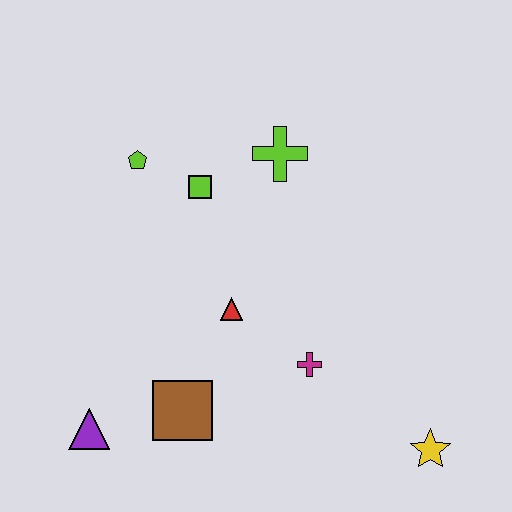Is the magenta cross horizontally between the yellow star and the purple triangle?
Yes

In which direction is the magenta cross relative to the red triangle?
The magenta cross is to the right of the red triangle.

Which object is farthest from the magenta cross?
The lime pentagon is farthest from the magenta cross.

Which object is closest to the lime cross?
The lime square is closest to the lime cross.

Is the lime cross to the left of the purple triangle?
No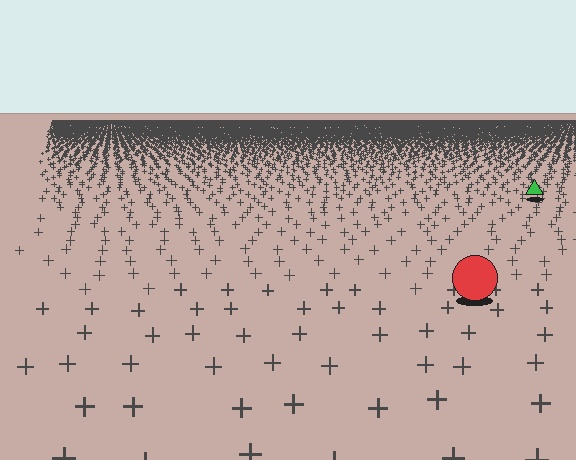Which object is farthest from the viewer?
The green triangle is farthest from the viewer. It appears smaller and the ground texture around it is denser.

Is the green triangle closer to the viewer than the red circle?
No. The red circle is closer — you can tell from the texture gradient: the ground texture is coarser near it.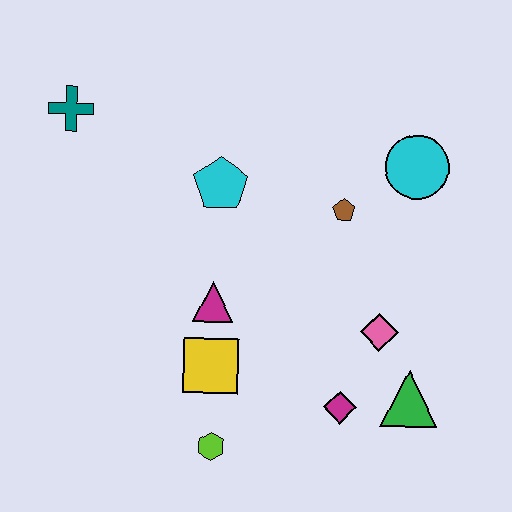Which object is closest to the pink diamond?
The green triangle is closest to the pink diamond.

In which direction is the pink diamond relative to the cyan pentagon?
The pink diamond is to the right of the cyan pentagon.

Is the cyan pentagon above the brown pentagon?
Yes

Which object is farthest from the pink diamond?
The teal cross is farthest from the pink diamond.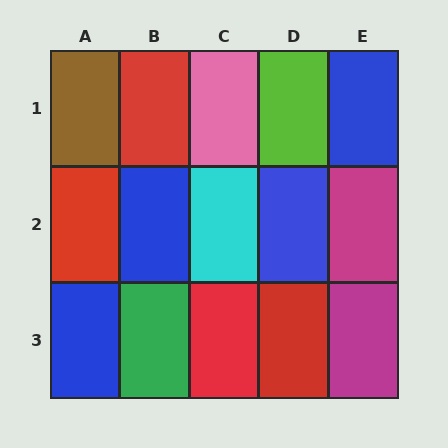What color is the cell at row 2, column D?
Blue.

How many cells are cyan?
1 cell is cyan.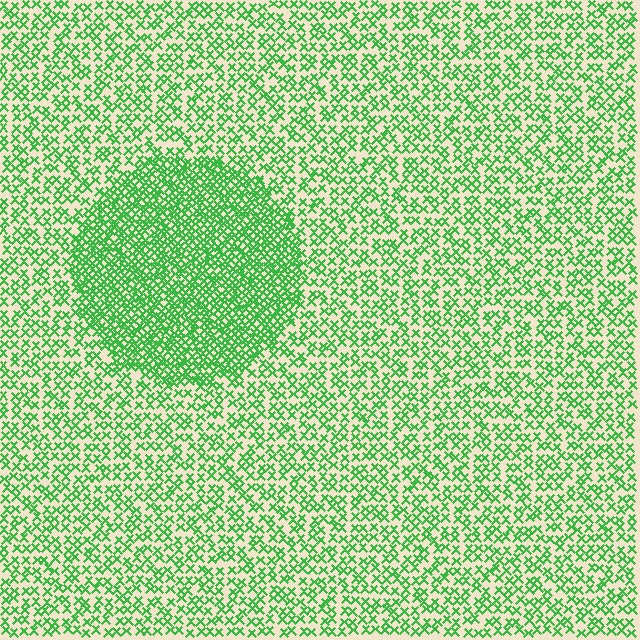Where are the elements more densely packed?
The elements are more densely packed inside the circle boundary.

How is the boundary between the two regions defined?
The boundary is defined by a change in element density (approximately 2.1x ratio). All elements are the same color, size, and shape.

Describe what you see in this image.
The image contains small green elements arranged at two different densities. A circle-shaped region is visible where the elements are more densely packed than the surrounding area.